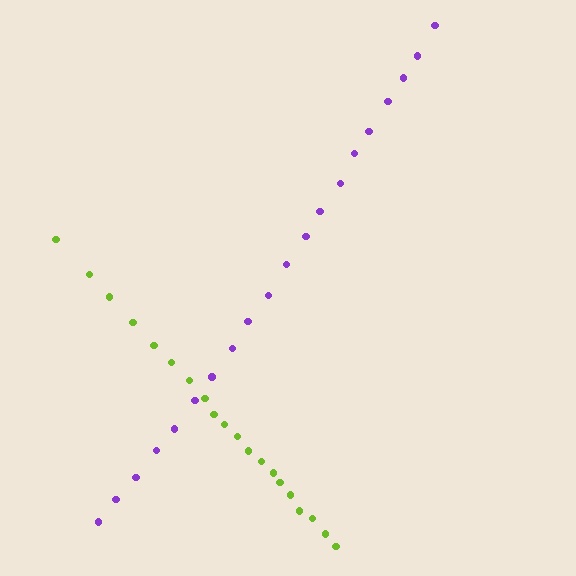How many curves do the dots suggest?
There are 2 distinct paths.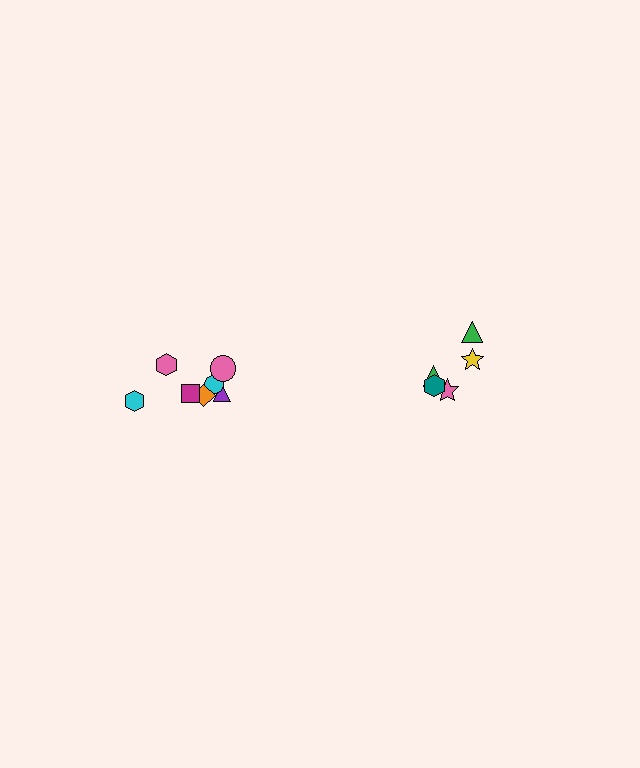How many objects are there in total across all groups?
There are 12 objects.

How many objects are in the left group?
There are 7 objects.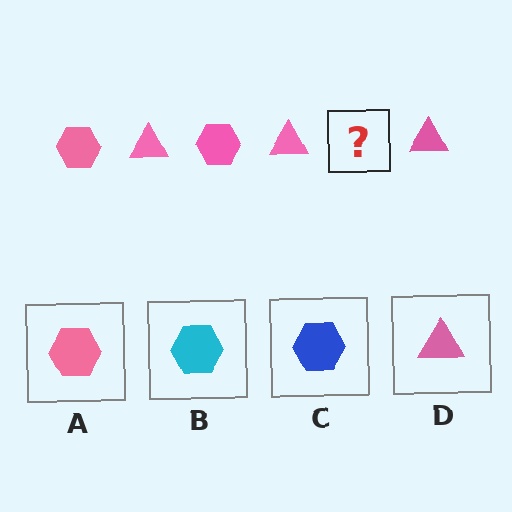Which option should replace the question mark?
Option A.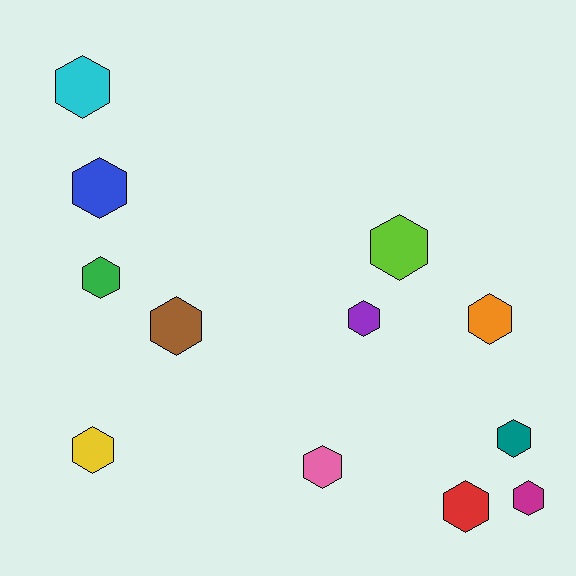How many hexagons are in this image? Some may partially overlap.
There are 12 hexagons.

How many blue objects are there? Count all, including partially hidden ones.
There is 1 blue object.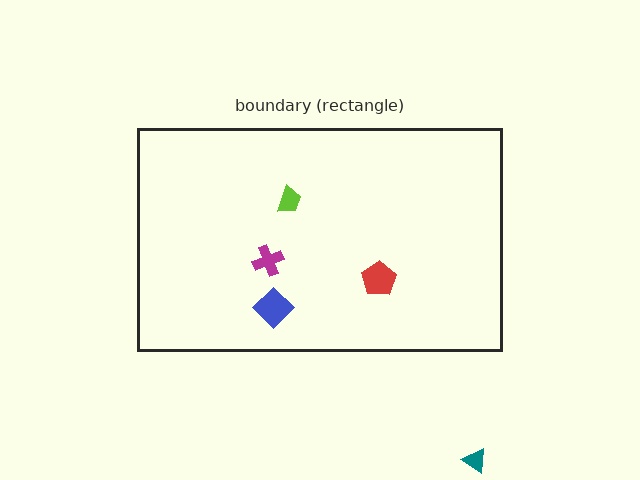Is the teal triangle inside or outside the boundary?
Outside.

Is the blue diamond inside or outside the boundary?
Inside.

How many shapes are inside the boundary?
4 inside, 1 outside.